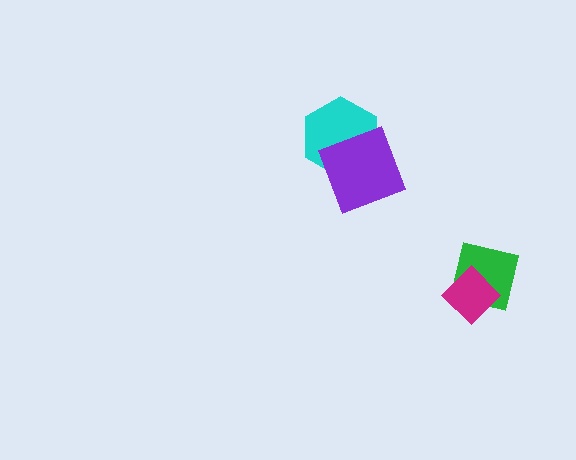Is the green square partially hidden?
Yes, it is partially covered by another shape.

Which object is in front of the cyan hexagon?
The purple square is in front of the cyan hexagon.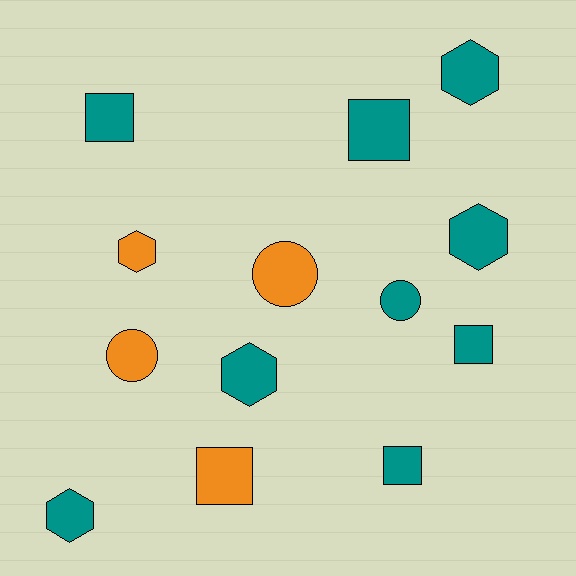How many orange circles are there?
There are 2 orange circles.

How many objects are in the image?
There are 13 objects.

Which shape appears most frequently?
Square, with 5 objects.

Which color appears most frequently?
Teal, with 9 objects.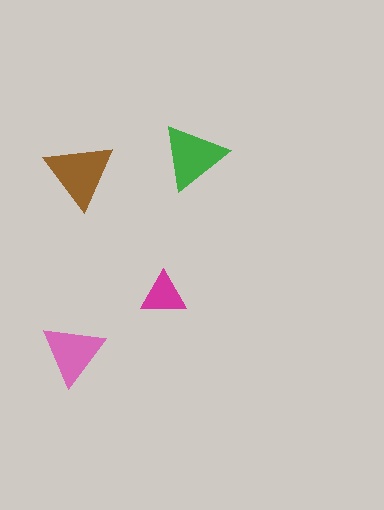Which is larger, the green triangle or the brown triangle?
The brown one.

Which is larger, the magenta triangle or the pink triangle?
The pink one.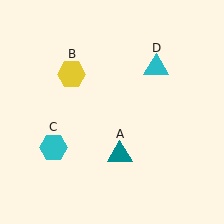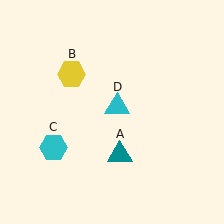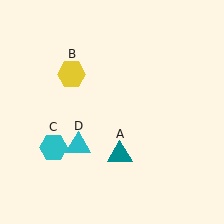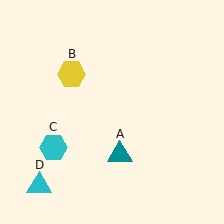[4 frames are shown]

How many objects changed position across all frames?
1 object changed position: cyan triangle (object D).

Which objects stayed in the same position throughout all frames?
Teal triangle (object A) and yellow hexagon (object B) and cyan hexagon (object C) remained stationary.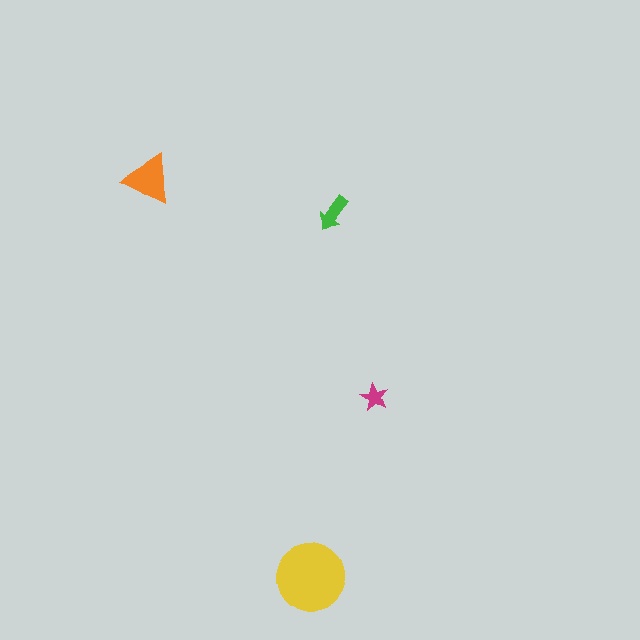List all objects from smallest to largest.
The magenta star, the green arrow, the orange triangle, the yellow circle.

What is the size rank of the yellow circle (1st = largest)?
1st.